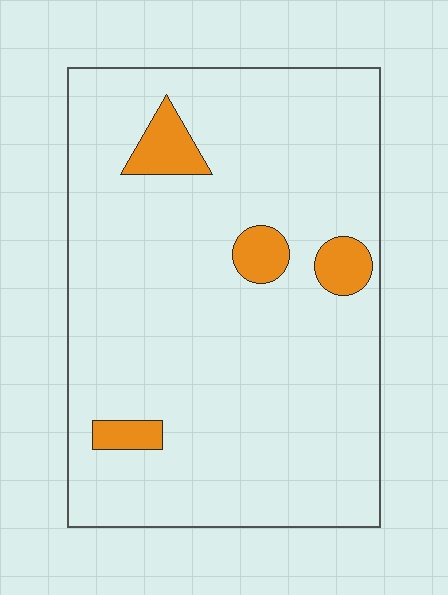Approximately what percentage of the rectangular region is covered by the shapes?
Approximately 10%.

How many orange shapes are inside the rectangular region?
4.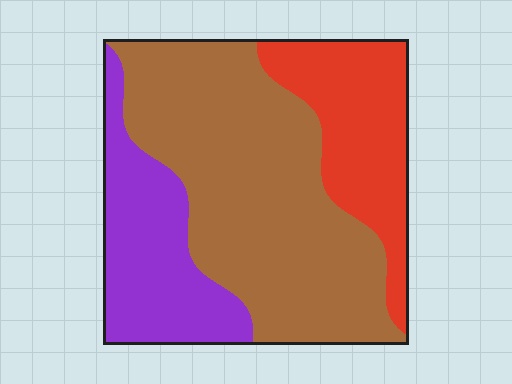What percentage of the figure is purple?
Purple takes up less than a quarter of the figure.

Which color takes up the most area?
Brown, at roughly 55%.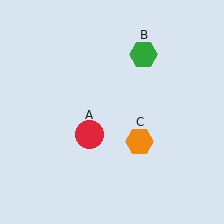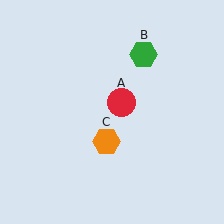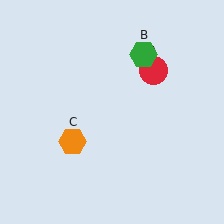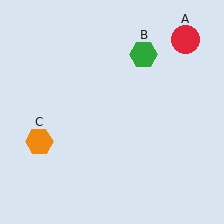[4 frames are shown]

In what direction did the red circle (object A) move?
The red circle (object A) moved up and to the right.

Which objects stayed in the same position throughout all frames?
Green hexagon (object B) remained stationary.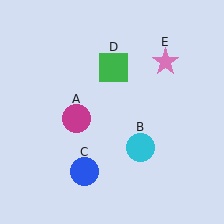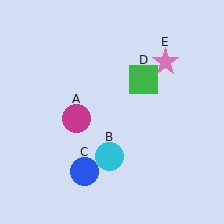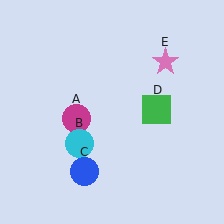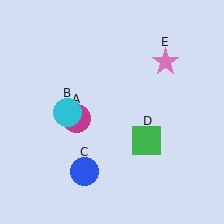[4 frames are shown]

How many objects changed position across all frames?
2 objects changed position: cyan circle (object B), green square (object D).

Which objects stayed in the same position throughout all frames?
Magenta circle (object A) and blue circle (object C) and pink star (object E) remained stationary.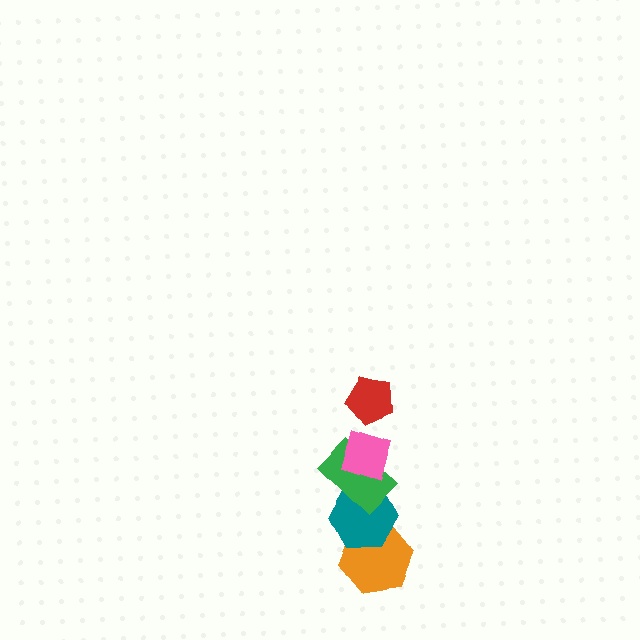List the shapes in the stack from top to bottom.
From top to bottom: the red pentagon, the pink diamond, the green rectangle, the teal hexagon, the orange hexagon.